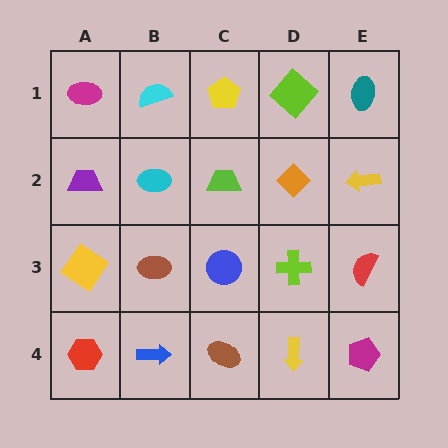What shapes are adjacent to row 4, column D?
A lime cross (row 3, column D), a brown ellipse (row 4, column C), a magenta pentagon (row 4, column E).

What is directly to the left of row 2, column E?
An orange diamond.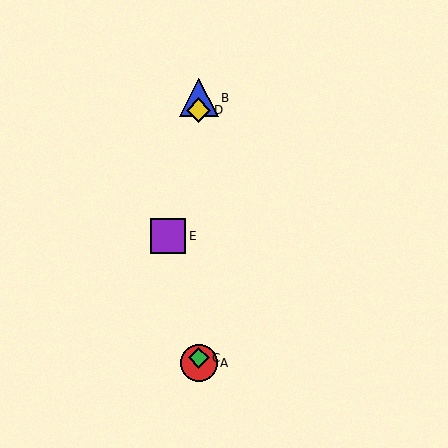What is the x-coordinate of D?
Object D is at x≈199.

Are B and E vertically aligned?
No, B is at x≈199 and E is at x≈168.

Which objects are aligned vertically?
Objects A, B, C, D are aligned vertically.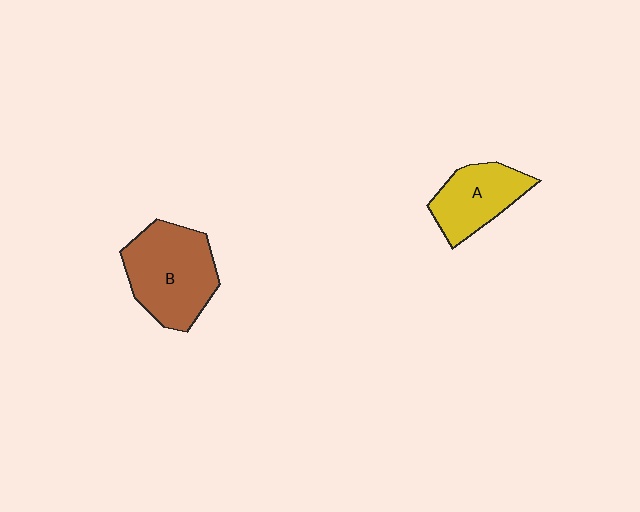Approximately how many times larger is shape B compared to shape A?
Approximately 1.5 times.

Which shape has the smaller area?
Shape A (yellow).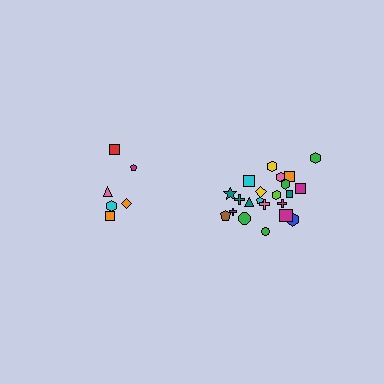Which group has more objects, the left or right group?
The right group.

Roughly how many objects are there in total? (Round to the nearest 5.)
Roughly 30 objects in total.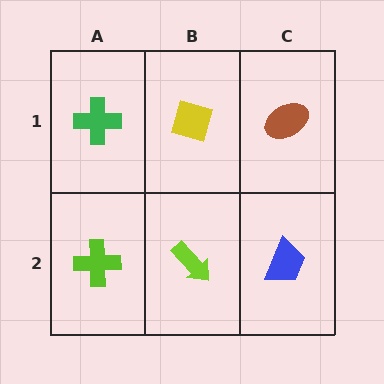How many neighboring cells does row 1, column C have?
2.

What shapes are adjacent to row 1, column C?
A blue trapezoid (row 2, column C), a yellow diamond (row 1, column B).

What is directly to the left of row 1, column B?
A green cross.